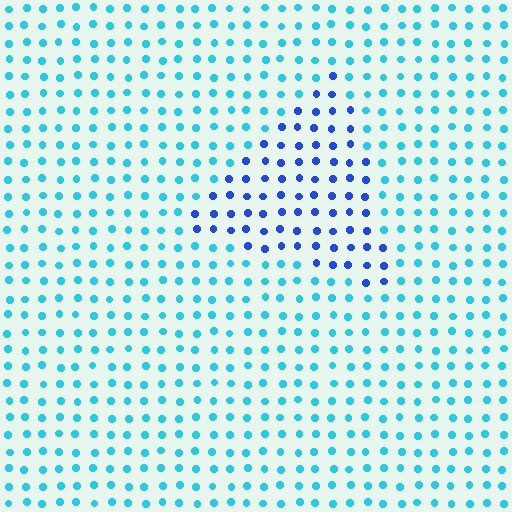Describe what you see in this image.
The image is filled with small cyan elements in a uniform arrangement. A triangle-shaped region is visible where the elements are tinted to a slightly different hue, forming a subtle color boundary.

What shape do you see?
I see a triangle.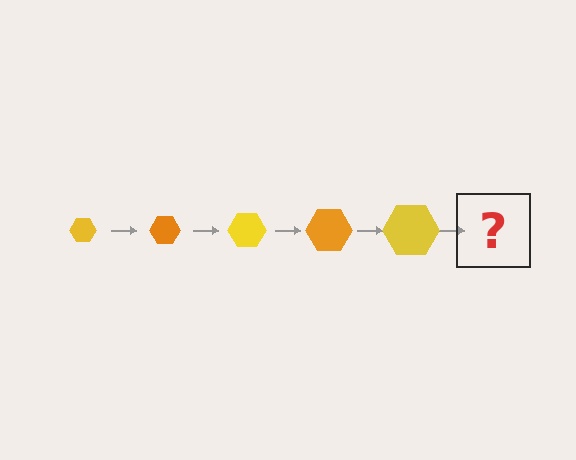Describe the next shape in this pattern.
It should be an orange hexagon, larger than the previous one.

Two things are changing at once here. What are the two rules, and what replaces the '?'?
The two rules are that the hexagon grows larger each step and the color cycles through yellow and orange. The '?' should be an orange hexagon, larger than the previous one.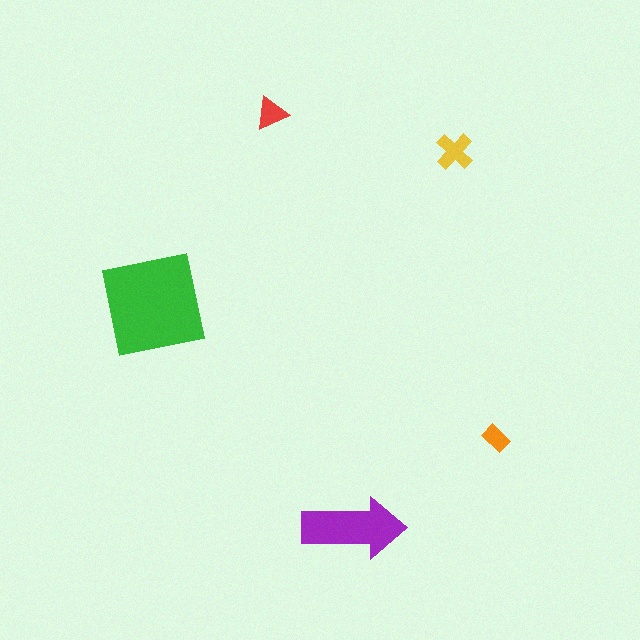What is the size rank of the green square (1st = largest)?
1st.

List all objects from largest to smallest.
The green square, the purple arrow, the yellow cross, the red triangle, the orange rectangle.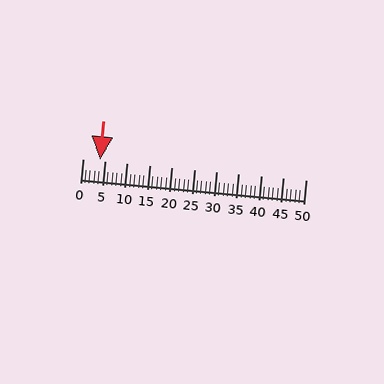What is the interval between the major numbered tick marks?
The major tick marks are spaced 5 units apart.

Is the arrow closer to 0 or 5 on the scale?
The arrow is closer to 5.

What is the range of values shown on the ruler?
The ruler shows values from 0 to 50.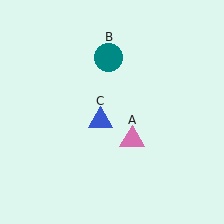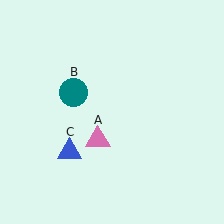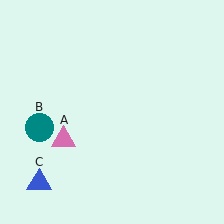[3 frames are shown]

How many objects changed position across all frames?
3 objects changed position: pink triangle (object A), teal circle (object B), blue triangle (object C).